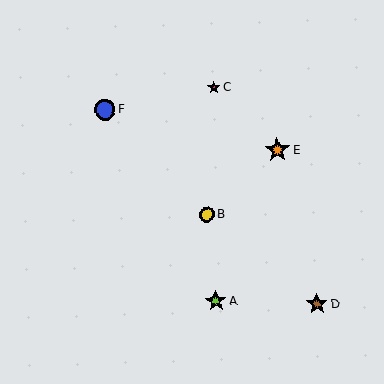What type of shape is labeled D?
Shape D is a brown star.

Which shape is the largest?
The orange star (labeled E) is the largest.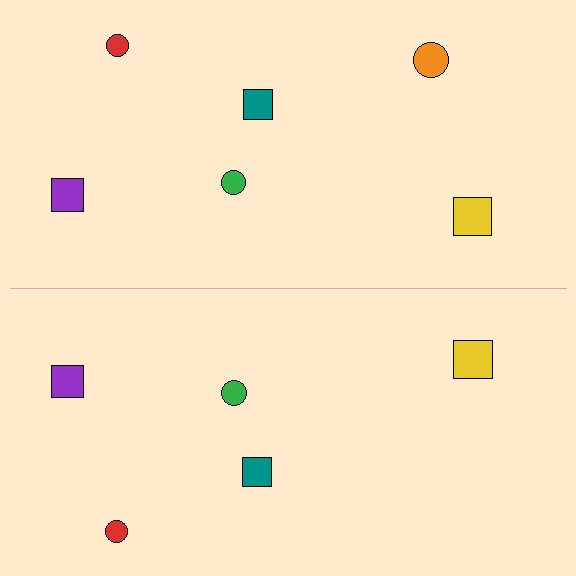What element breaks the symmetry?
A orange circle is missing from the bottom side.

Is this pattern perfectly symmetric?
No, the pattern is not perfectly symmetric. A orange circle is missing from the bottom side.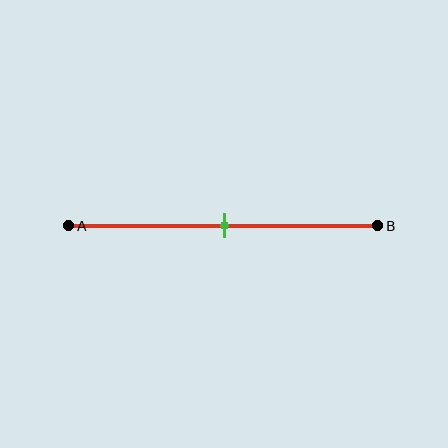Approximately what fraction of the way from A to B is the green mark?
The green mark is approximately 50% of the way from A to B.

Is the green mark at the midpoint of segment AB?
Yes, the mark is approximately at the midpoint.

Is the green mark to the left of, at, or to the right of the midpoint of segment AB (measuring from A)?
The green mark is approximately at the midpoint of segment AB.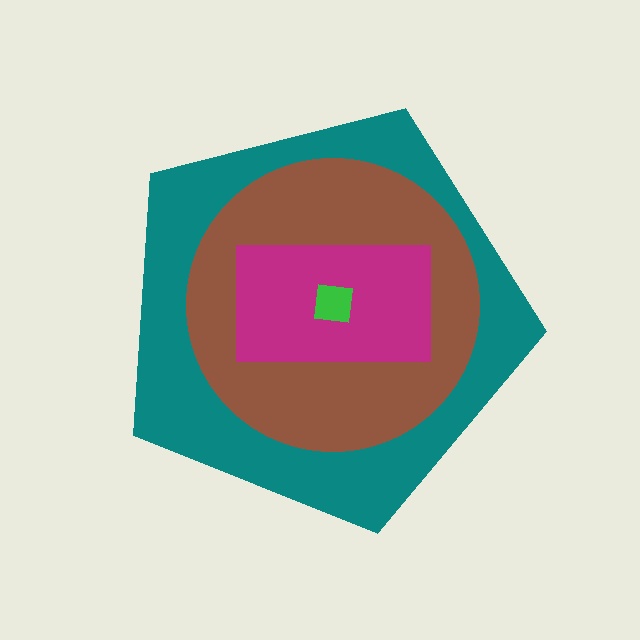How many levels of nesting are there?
4.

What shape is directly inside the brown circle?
The magenta rectangle.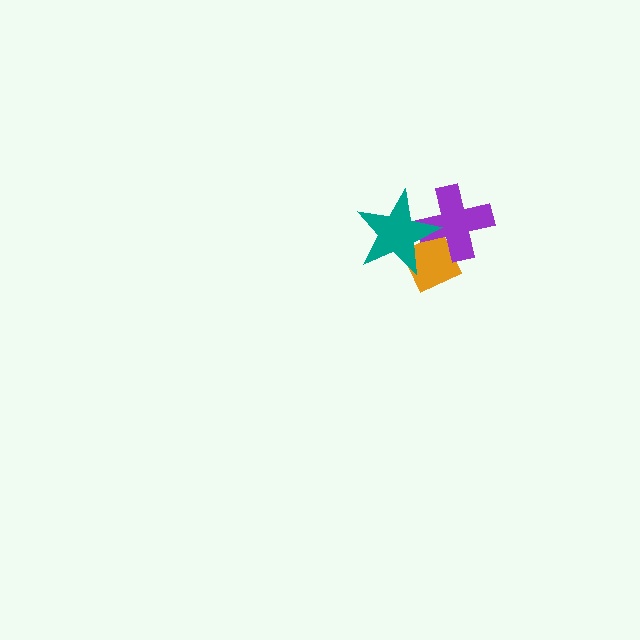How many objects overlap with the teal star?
2 objects overlap with the teal star.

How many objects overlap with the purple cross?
2 objects overlap with the purple cross.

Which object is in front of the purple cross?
The teal star is in front of the purple cross.